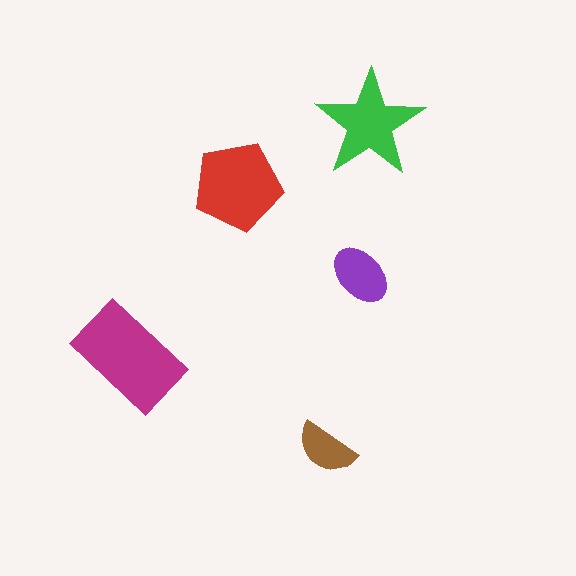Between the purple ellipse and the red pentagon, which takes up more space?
The red pentagon.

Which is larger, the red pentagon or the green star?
The red pentagon.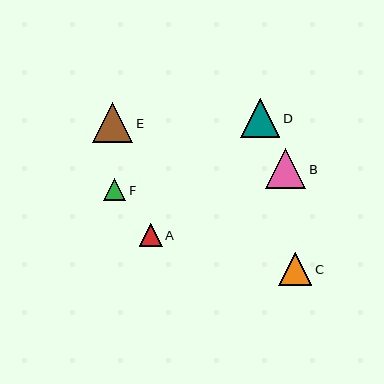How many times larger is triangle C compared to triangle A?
Triangle C is approximately 1.5 times the size of triangle A.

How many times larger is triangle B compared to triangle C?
Triangle B is approximately 1.2 times the size of triangle C.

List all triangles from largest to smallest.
From largest to smallest: B, E, D, C, F, A.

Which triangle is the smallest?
Triangle A is the smallest with a size of approximately 22 pixels.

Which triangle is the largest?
Triangle B is the largest with a size of approximately 40 pixels.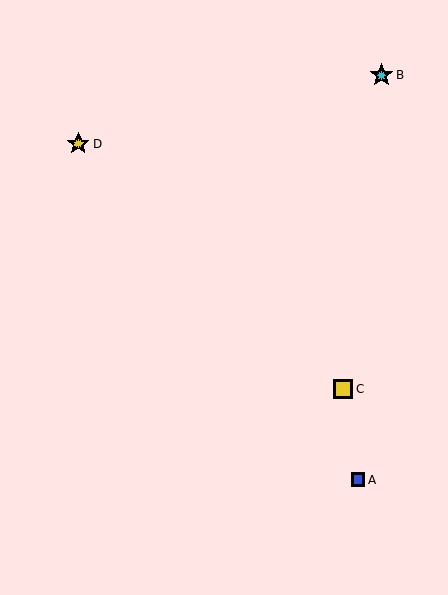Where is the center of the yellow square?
The center of the yellow square is at (343, 389).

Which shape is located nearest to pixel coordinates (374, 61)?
The cyan star (labeled B) at (381, 75) is nearest to that location.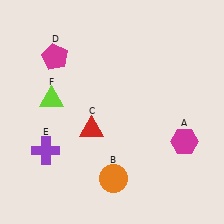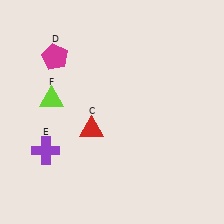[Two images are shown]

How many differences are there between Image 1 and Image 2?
There are 2 differences between the two images.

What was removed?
The magenta hexagon (A), the orange circle (B) were removed in Image 2.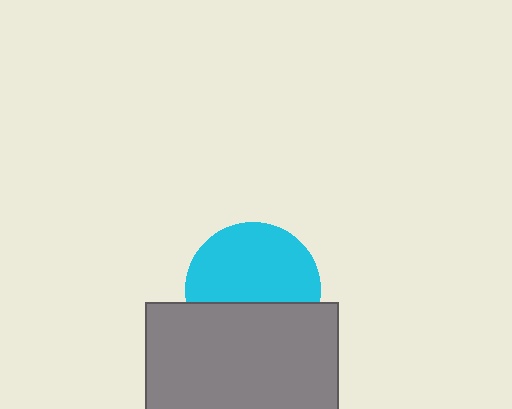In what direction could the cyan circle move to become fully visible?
The cyan circle could move up. That would shift it out from behind the gray rectangle entirely.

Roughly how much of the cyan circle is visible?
About half of it is visible (roughly 61%).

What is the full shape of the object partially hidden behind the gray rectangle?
The partially hidden object is a cyan circle.